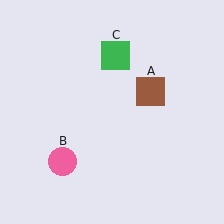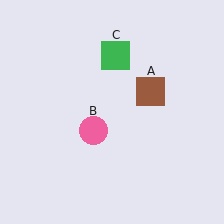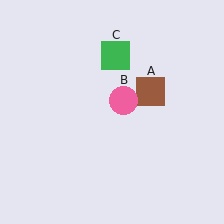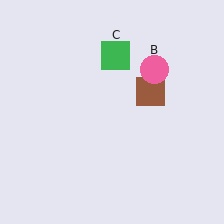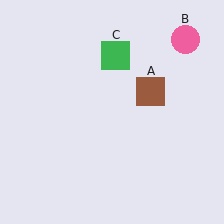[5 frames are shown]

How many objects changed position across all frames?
1 object changed position: pink circle (object B).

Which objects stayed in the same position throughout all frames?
Brown square (object A) and green square (object C) remained stationary.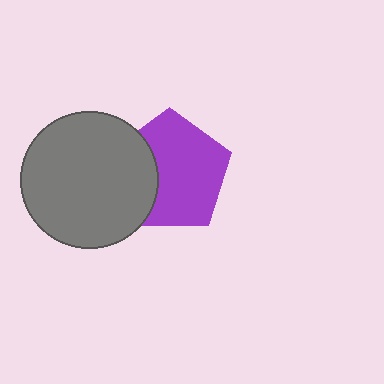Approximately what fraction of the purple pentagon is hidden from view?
Roughly 30% of the purple pentagon is hidden behind the gray circle.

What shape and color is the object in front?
The object in front is a gray circle.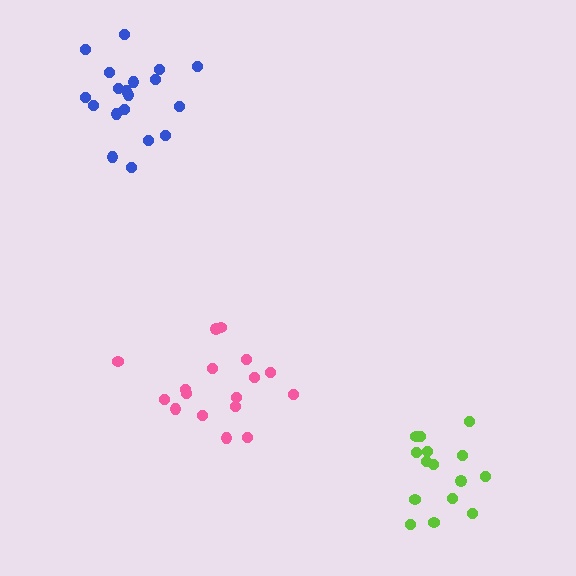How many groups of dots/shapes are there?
There are 3 groups.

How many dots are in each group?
Group 1: 15 dots, Group 2: 19 dots, Group 3: 17 dots (51 total).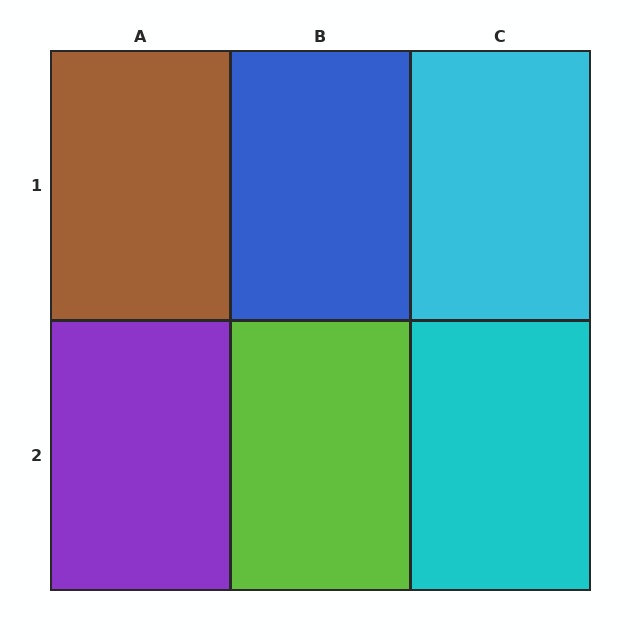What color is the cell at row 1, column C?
Cyan.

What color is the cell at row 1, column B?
Blue.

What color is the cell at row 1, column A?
Brown.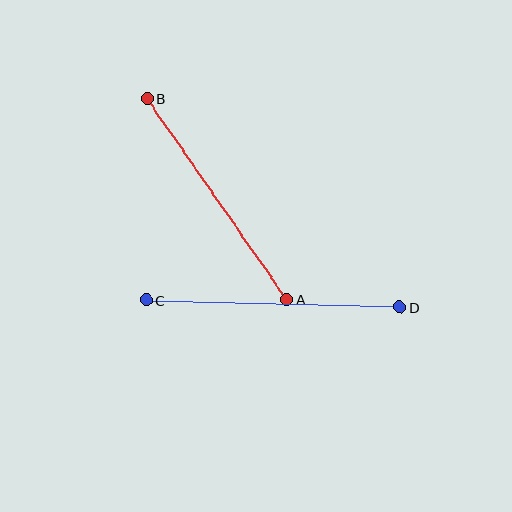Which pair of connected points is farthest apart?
Points C and D are farthest apart.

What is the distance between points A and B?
The distance is approximately 245 pixels.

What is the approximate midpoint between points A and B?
The midpoint is at approximately (217, 199) pixels.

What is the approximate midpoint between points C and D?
The midpoint is at approximately (273, 304) pixels.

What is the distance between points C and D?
The distance is approximately 253 pixels.